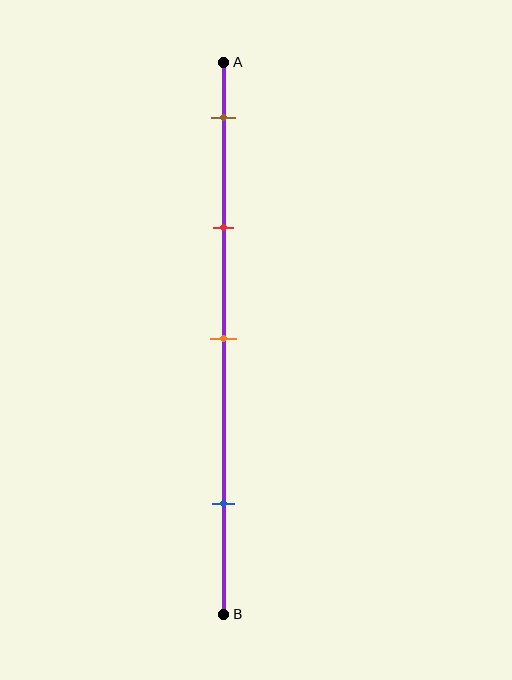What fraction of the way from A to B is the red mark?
The red mark is approximately 30% (0.3) of the way from A to B.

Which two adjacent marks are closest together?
The brown and red marks are the closest adjacent pair.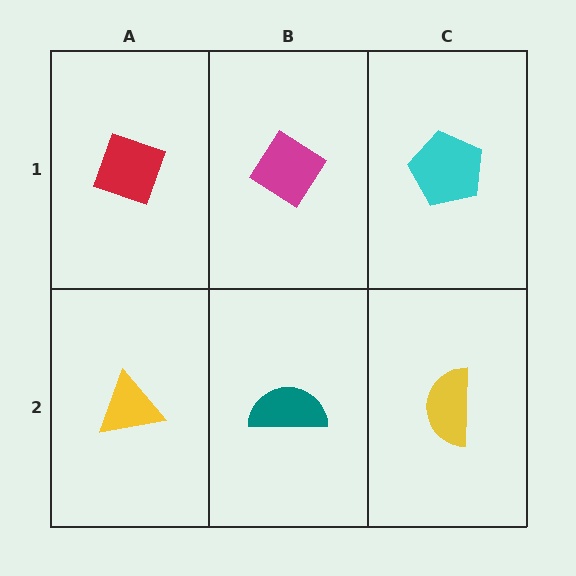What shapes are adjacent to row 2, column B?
A magenta diamond (row 1, column B), a yellow triangle (row 2, column A), a yellow semicircle (row 2, column C).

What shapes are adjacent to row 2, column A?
A red diamond (row 1, column A), a teal semicircle (row 2, column B).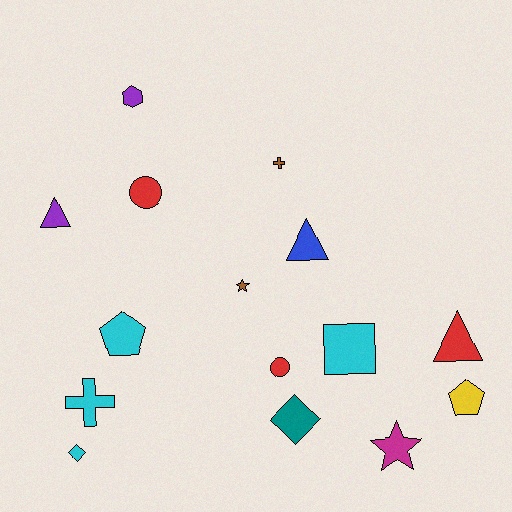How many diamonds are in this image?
There are 2 diamonds.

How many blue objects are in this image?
There is 1 blue object.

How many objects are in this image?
There are 15 objects.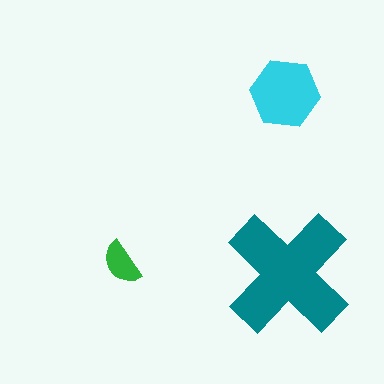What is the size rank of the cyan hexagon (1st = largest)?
2nd.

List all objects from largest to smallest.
The teal cross, the cyan hexagon, the green semicircle.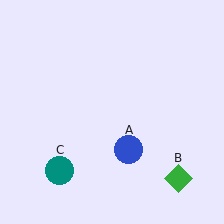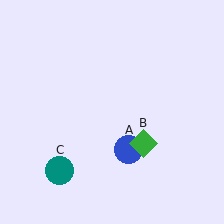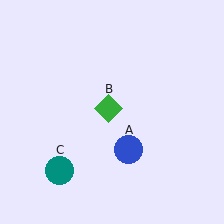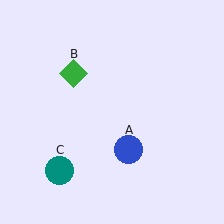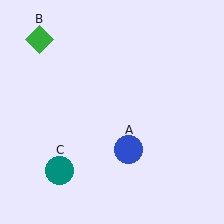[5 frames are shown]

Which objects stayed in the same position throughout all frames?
Blue circle (object A) and teal circle (object C) remained stationary.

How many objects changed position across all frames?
1 object changed position: green diamond (object B).